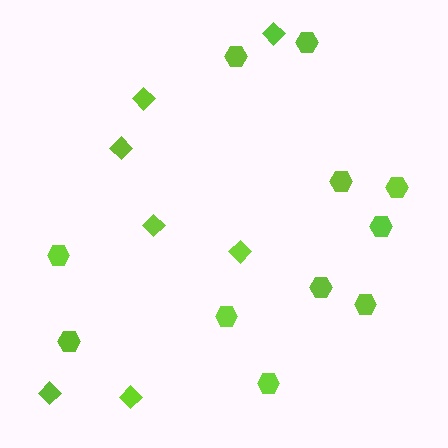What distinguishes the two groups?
There are 2 groups: one group of diamonds (7) and one group of hexagons (11).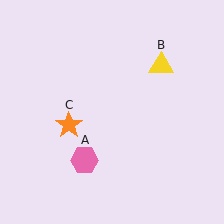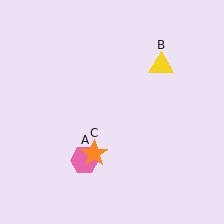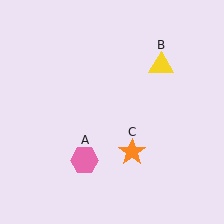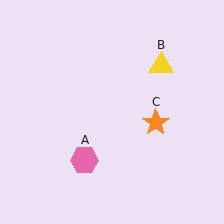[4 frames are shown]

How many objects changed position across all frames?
1 object changed position: orange star (object C).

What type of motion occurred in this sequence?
The orange star (object C) rotated counterclockwise around the center of the scene.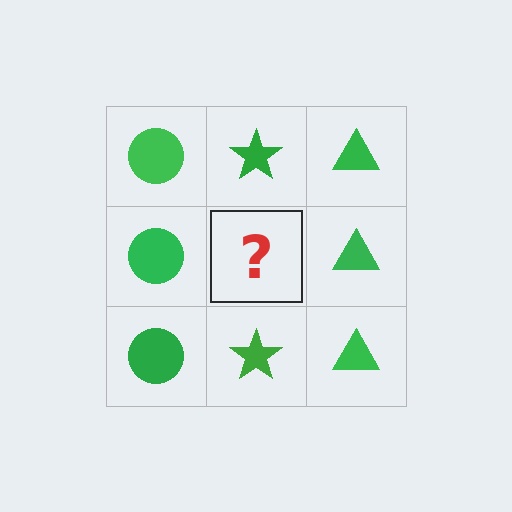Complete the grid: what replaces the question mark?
The question mark should be replaced with a green star.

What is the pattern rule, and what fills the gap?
The rule is that each column has a consistent shape. The gap should be filled with a green star.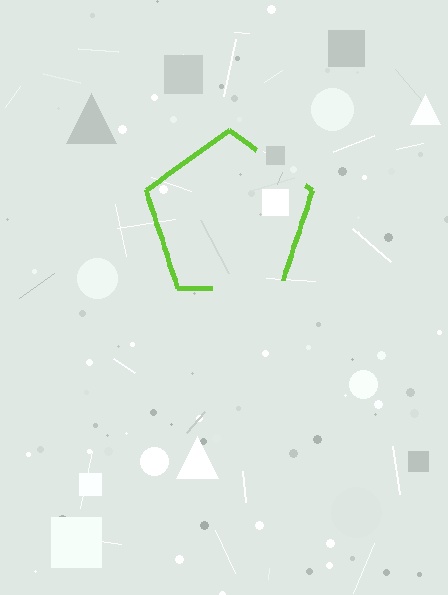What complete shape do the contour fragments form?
The contour fragments form a pentagon.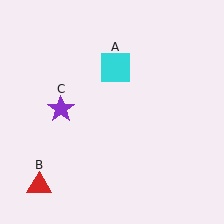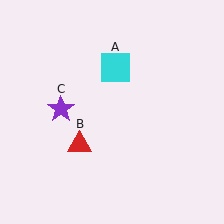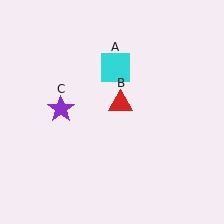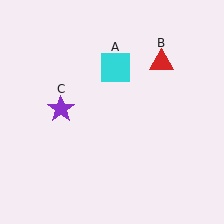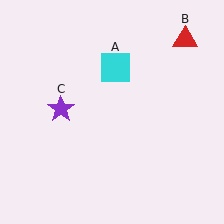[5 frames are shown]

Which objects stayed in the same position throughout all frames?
Cyan square (object A) and purple star (object C) remained stationary.